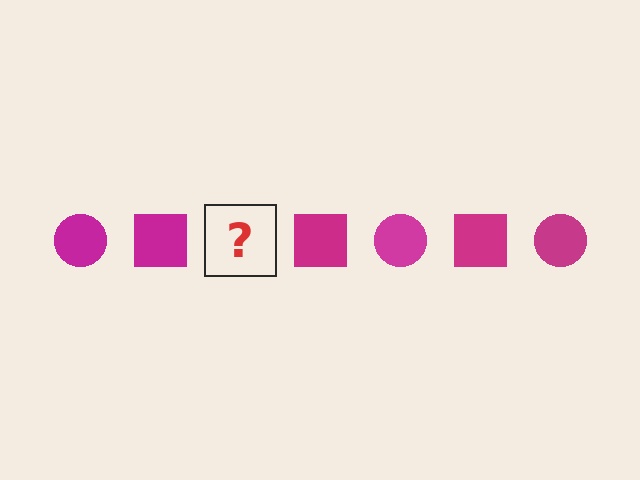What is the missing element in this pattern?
The missing element is a magenta circle.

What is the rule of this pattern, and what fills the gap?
The rule is that the pattern cycles through circle, square shapes in magenta. The gap should be filled with a magenta circle.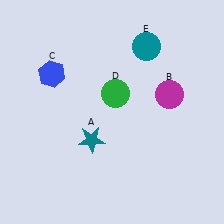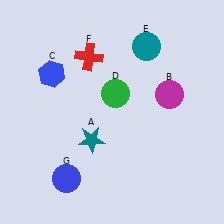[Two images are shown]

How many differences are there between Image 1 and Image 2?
There are 2 differences between the two images.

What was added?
A red cross (F), a blue circle (G) were added in Image 2.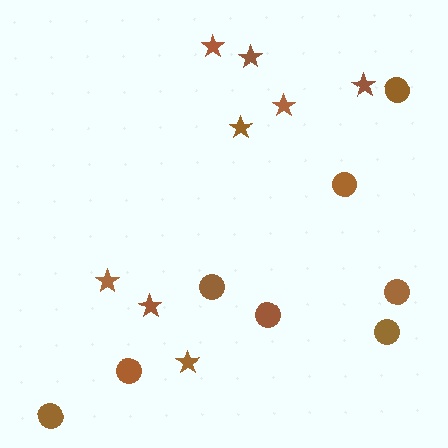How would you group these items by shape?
There are 2 groups: one group of stars (8) and one group of circles (8).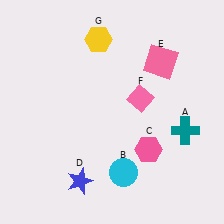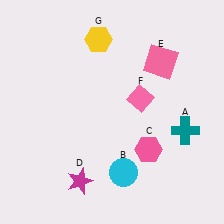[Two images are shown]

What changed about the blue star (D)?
In Image 1, D is blue. In Image 2, it changed to magenta.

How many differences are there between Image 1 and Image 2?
There is 1 difference between the two images.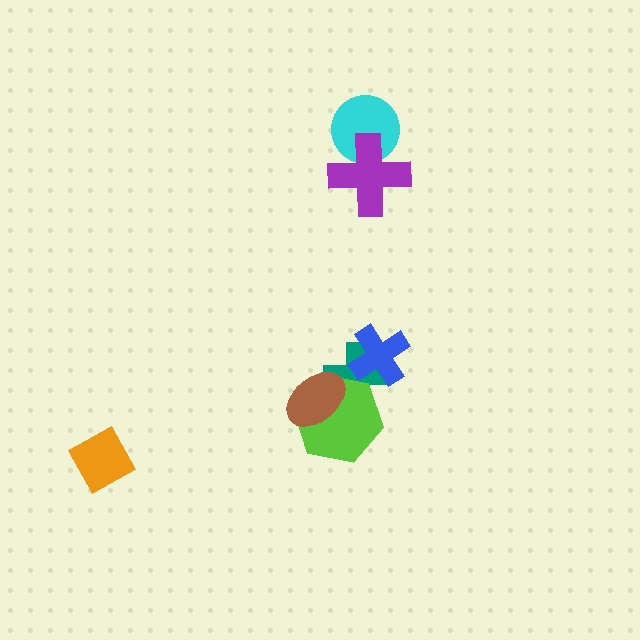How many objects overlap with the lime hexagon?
2 objects overlap with the lime hexagon.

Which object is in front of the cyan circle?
The purple cross is in front of the cyan circle.